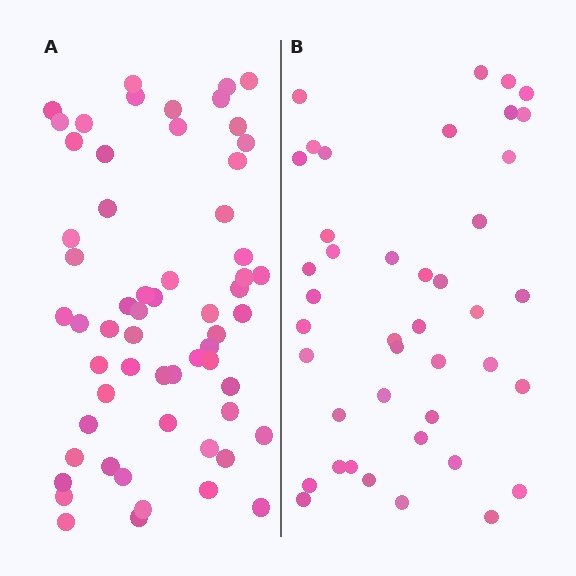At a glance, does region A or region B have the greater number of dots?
Region A (the left region) has more dots.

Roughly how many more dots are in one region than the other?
Region A has approximately 20 more dots than region B.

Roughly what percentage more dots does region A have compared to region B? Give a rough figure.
About 45% more.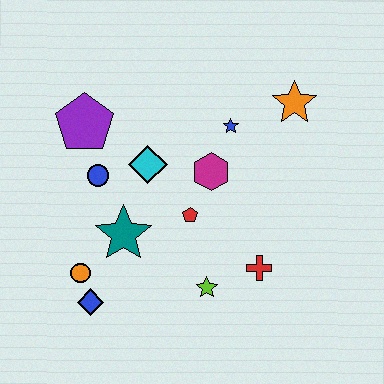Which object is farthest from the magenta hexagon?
The blue diamond is farthest from the magenta hexagon.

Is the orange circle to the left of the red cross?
Yes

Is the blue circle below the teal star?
No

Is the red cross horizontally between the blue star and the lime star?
No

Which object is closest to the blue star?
The magenta hexagon is closest to the blue star.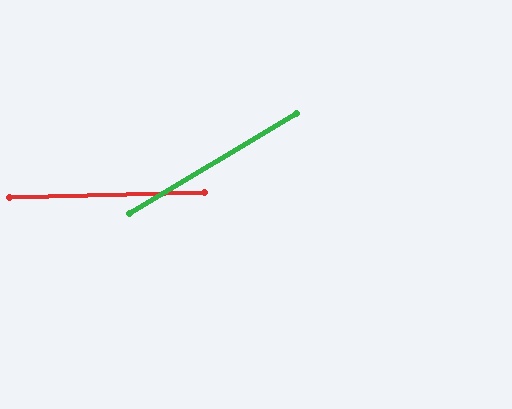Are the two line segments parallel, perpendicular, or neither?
Neither parallel nor perpendicular — they differ by about 29°.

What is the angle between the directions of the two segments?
Approximately 29 degrees.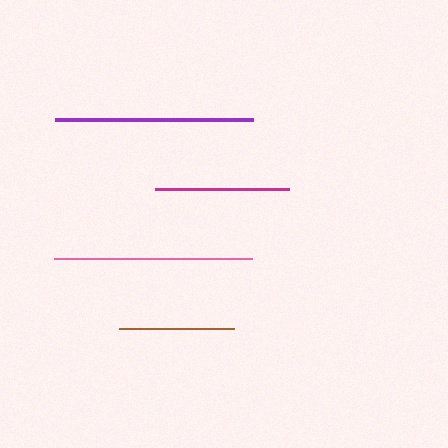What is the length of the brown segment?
The brown segment is approximately 115 pixels long.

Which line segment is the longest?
The purple line is the longest at approximately 198 pixels.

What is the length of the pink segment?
The pink segment is approximately 198 pixels long.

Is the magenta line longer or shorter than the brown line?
The magenta line is longer than the brown line.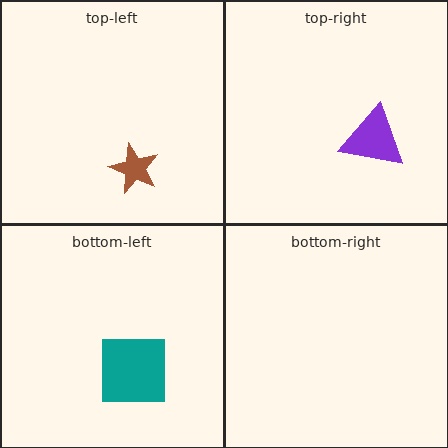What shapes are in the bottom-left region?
The teal square.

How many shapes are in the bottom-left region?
1.